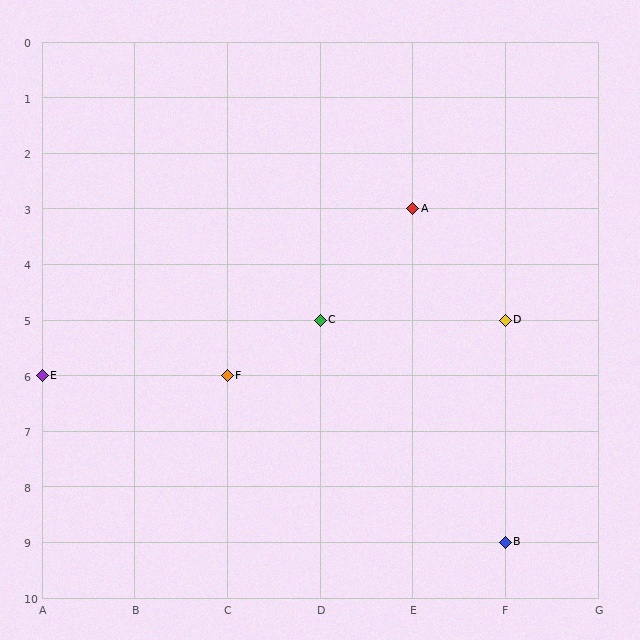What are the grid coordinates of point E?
Point E is at grid coordinates (A, 6).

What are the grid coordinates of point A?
Point A is at grid coordinates (E, 3).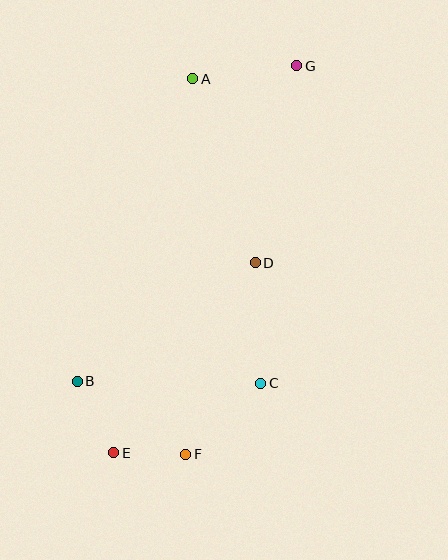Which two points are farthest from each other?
Points E and G are farthest from each other.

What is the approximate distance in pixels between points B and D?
The distance between B and D is approximately 214 pixels.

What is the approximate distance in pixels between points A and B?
The distance between A and B is approximately 324 pixels.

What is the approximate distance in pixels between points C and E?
The distance between C and E is approximately 163 pixels.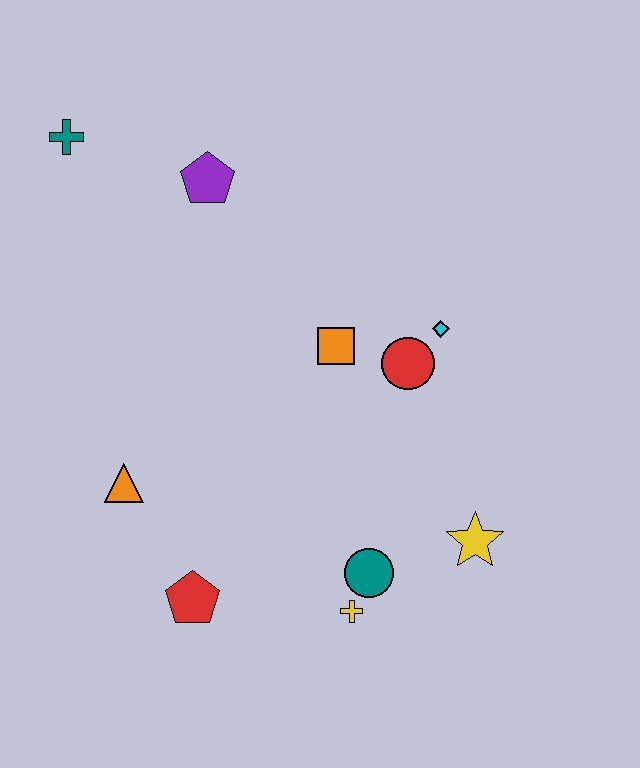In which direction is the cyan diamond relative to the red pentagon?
The cyan diamond is above the red pentagon.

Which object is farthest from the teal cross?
The yellow star is farthest from the teal cross.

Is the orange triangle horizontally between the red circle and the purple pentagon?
No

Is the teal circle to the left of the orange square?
No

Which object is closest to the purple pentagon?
The teal cross is closest to the purple pentagon.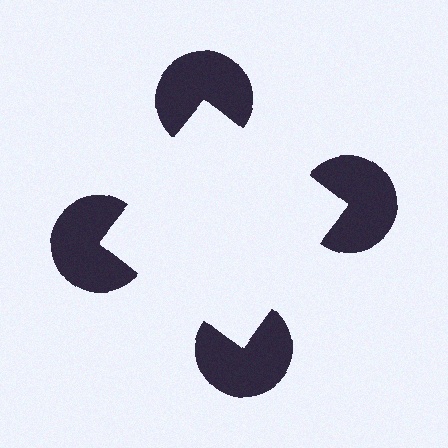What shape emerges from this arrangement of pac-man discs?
An illusory square — its edges are inferred from the aligned wedge cuts in the pac-man discs, not physically drawn.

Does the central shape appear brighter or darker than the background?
It typically appears slightly brighter than the background, even though no actual brightness change is drawn.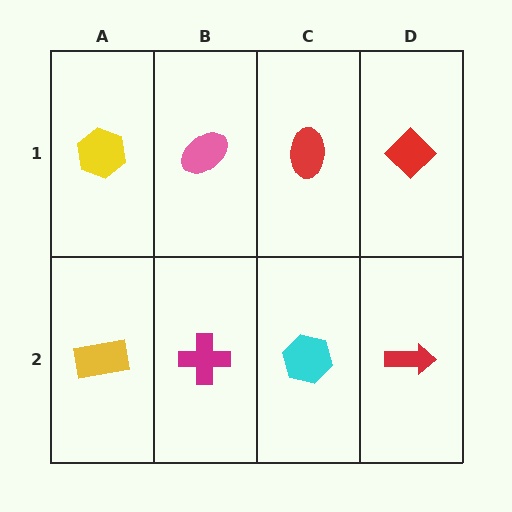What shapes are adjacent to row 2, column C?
A red ellipse (row 1, column C), a magenta cross (row 2, column B), a red arrow (row 2, column D).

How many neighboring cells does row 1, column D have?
2.